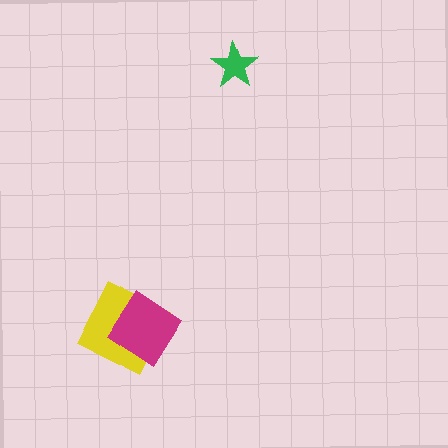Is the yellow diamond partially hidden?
Yes, it is partially covered by another shape.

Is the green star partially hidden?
No, no other shape covers it.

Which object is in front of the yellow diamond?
The magenta diamond is in front of the yellow diamond.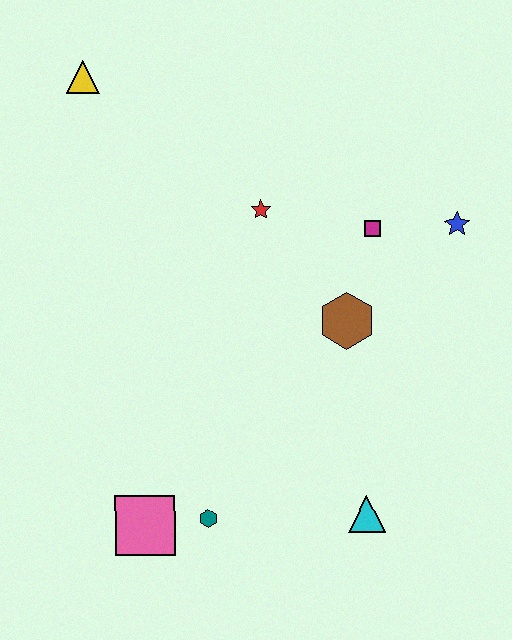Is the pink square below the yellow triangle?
Yes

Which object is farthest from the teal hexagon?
The yellow triangle is farthest from the teal hexagon.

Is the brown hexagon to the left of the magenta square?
Yes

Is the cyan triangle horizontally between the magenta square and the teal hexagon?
Yes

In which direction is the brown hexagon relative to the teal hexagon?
The brown hexagon is above the teal hexagon.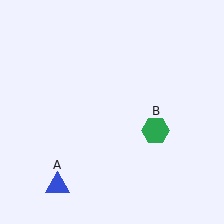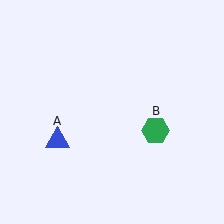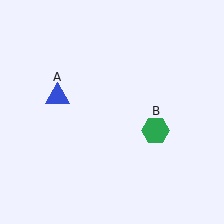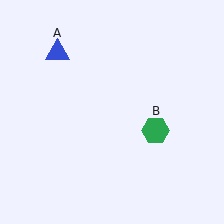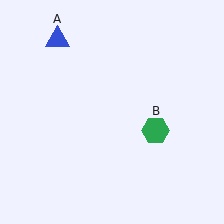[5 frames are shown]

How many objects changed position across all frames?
1 object changed position: blue triangle (object A).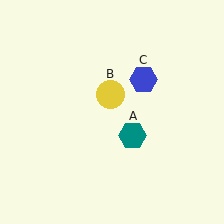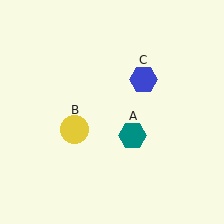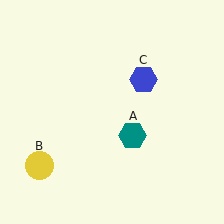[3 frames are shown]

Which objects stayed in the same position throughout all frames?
Teal hexagon (object A) and blue hexagon (object C) remained stationary.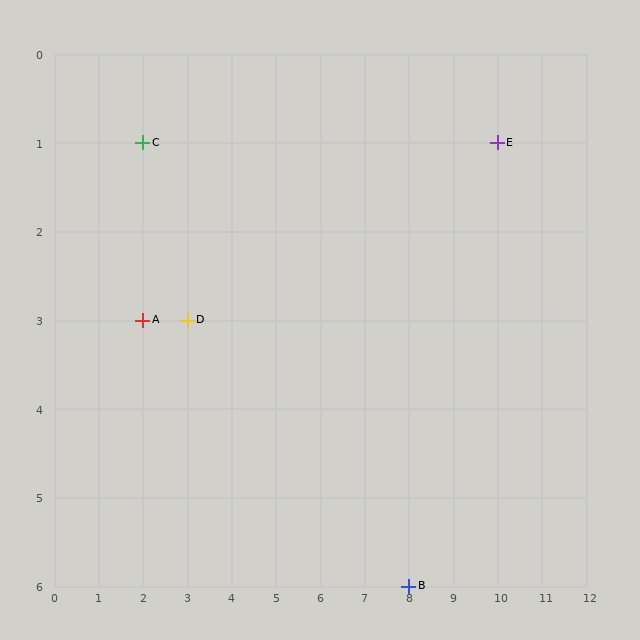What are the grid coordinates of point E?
Point E is at grid coordinates (10, 1).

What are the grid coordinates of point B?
Point B is at grid coordinates (8, 6).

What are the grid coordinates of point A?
Point A is at grid coordinates (2, 3).